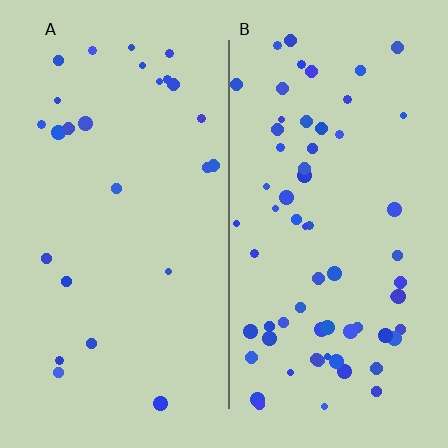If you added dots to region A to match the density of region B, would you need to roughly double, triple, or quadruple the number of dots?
Approximately triple.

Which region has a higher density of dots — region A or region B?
B (the right).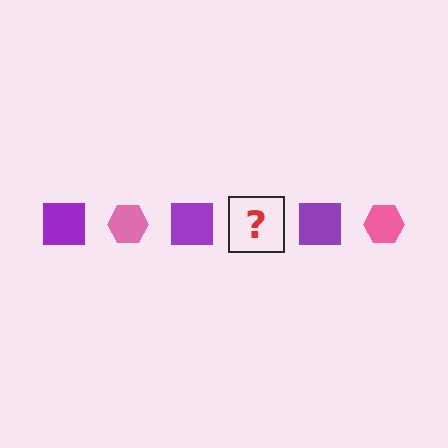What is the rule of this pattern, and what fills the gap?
The rule is that the pattern alternates between purple square and pink hexagon. The gap should be filled with a pink hexagon.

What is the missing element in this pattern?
The missing element is a pink hexagon.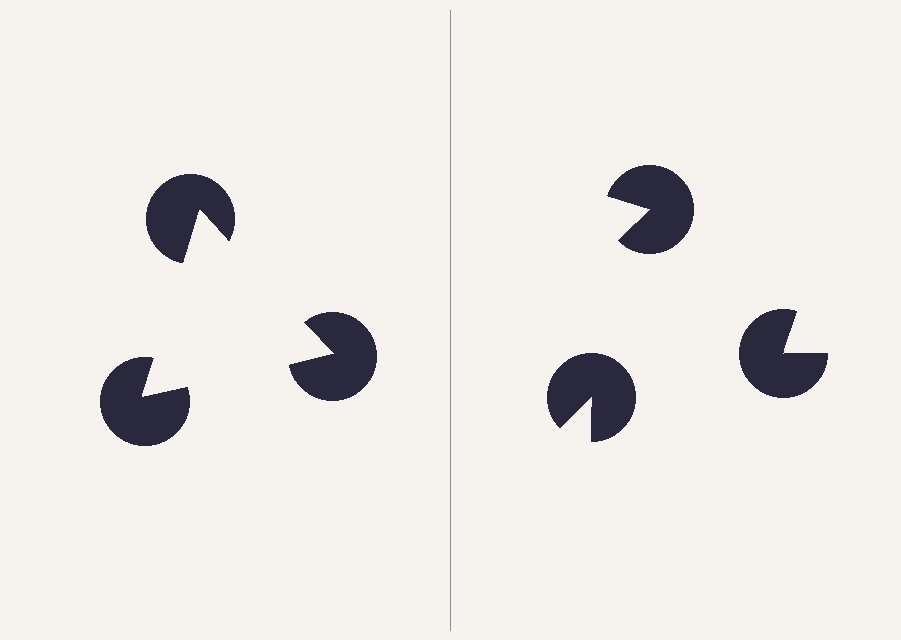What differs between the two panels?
The pac-man discs are positioned identically on both sides; only the wedge orientations differ. On the left they align to a triangle; on the right they are misaligned.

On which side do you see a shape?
An illusory triangle appears on the left side. On the right side the wedge cuts are rotated, so no coherent shape forms.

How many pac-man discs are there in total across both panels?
6 — 3 on each side.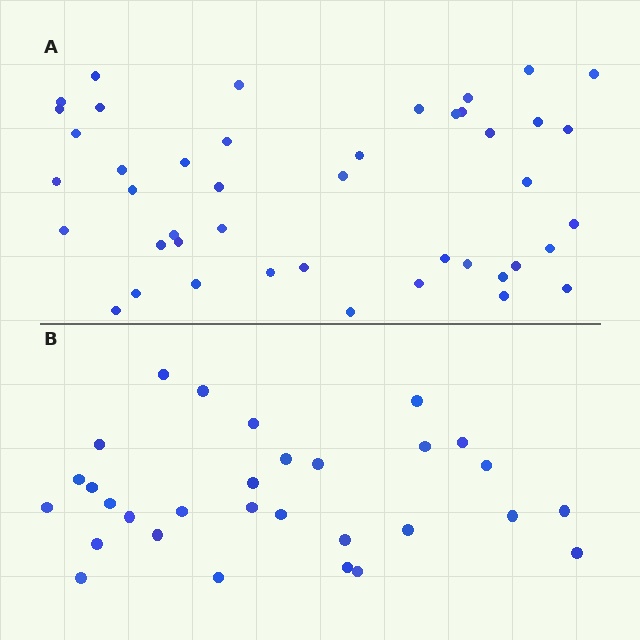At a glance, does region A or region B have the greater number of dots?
Region A (the top region) has more dots.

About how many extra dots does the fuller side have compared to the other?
Region A has approximately 15 more dots than region B.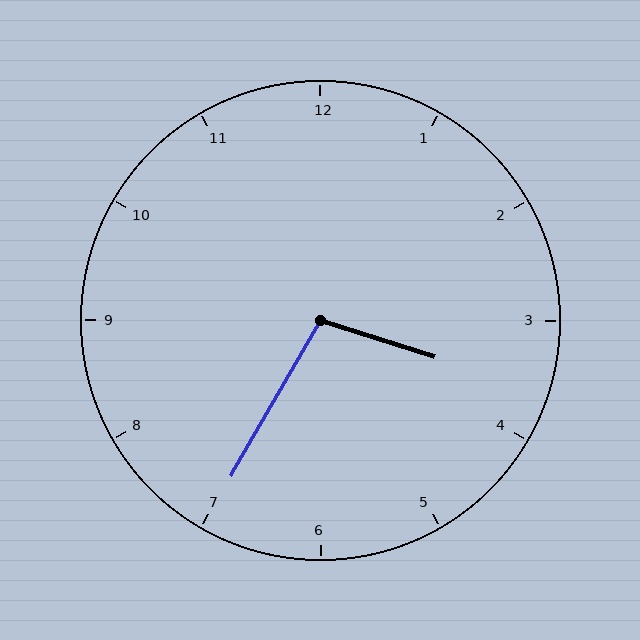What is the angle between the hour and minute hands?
Approximately 102 degrees.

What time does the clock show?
3:35.